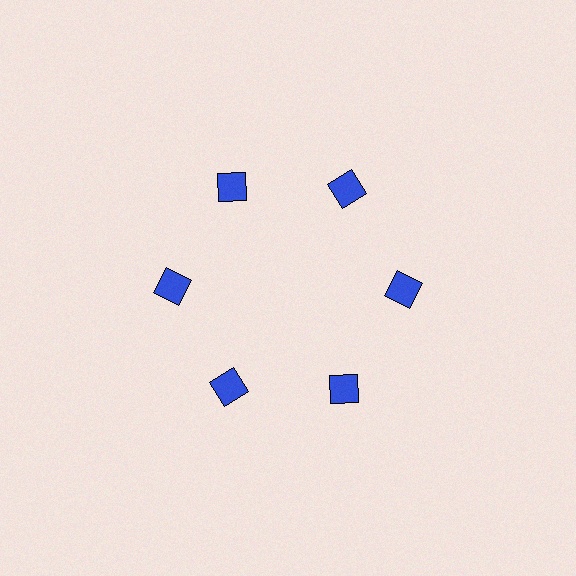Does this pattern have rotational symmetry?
Yes, this pattern has 6-fold rotational symmetry. It looks the same after rotating 60 degrees around the center.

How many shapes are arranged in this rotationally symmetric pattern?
There are 6 shapes, arranged in 6 groups of 1.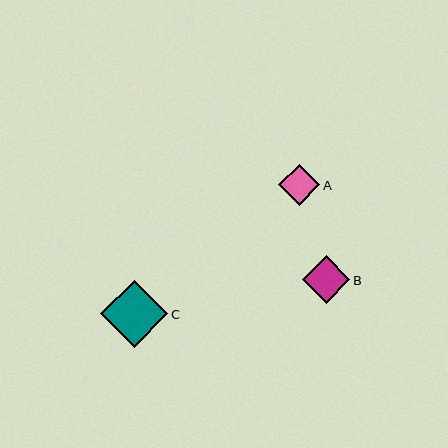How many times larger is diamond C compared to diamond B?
Diamond C is approximately 1.4 times the size of diamond B.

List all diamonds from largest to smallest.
From largest to smallest: C, B, A.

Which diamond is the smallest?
Diamond A is the smallest with a size of approximately 42 pixels.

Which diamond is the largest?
Diamond C is the largest with a size of approximately 67 pixels.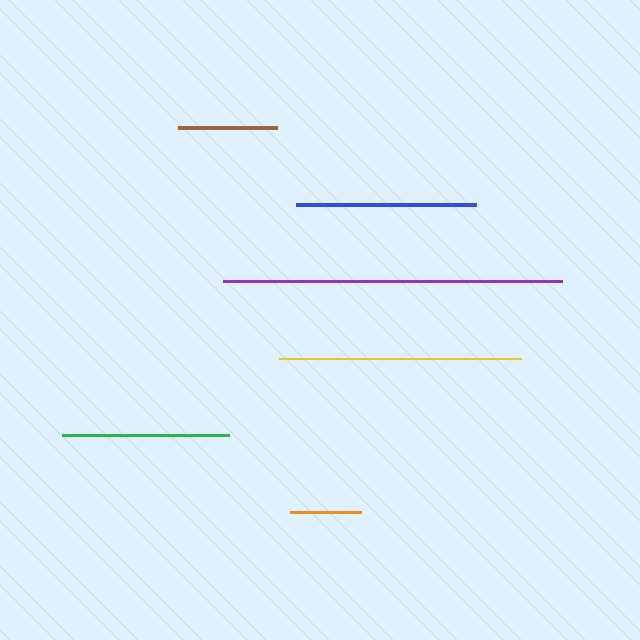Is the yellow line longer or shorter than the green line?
The yellow line is longer than the green line.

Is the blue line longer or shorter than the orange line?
The blue line is longer than the orange line.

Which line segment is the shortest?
The orange line is the shortest at approximately 71 pixels.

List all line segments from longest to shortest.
From longest to shortest: purple, yellow, blue, green, brown, orange.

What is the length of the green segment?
The green segment is approximately 168 pixels long.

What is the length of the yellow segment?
The yellow segment is approximately 242 pixels long.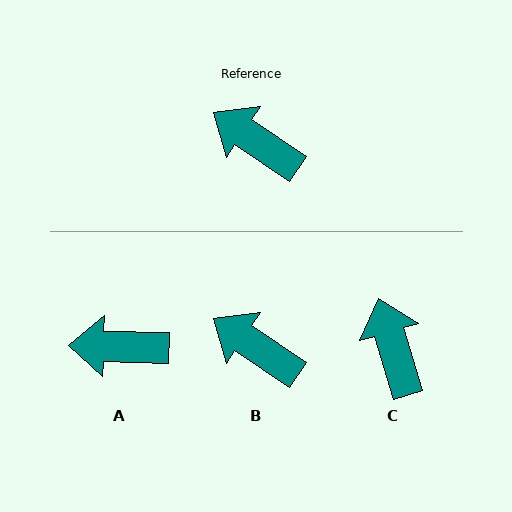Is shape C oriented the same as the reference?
No, it is off by about 39 degrees.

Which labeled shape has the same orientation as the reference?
B.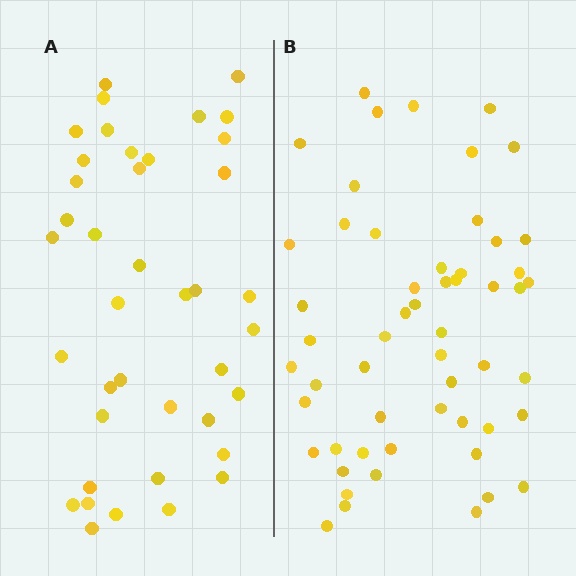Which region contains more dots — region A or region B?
Region B (the right region) has more dots.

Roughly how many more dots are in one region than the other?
Region B has approximately 15 more dots than region A.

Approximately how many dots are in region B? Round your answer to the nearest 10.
About 60 dots. (The exact count is 55, which rounds to 60.)